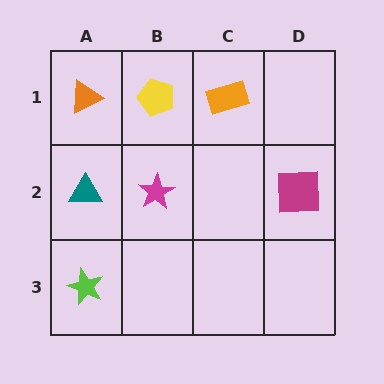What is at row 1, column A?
An orange triangle.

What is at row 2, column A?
A teal triangle.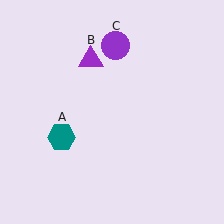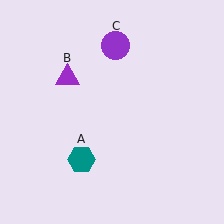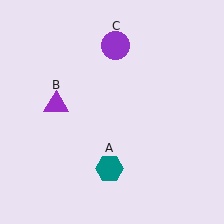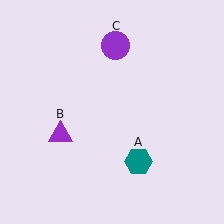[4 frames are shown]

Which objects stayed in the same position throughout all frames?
Purple circle (object C) remained stationary.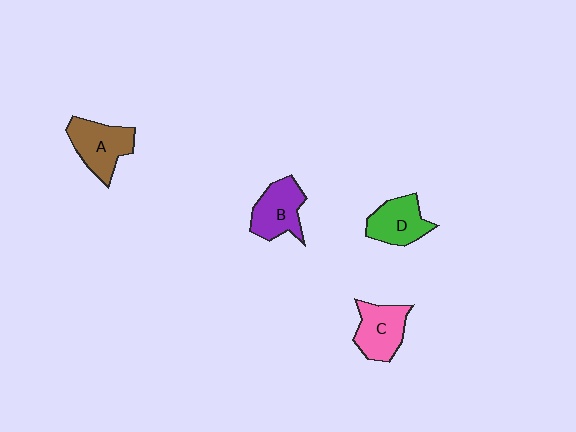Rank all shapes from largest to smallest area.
From largest to smallest: A (brown), C (pink), B (purple), D (green).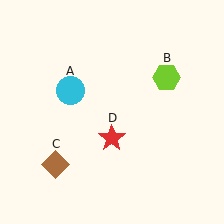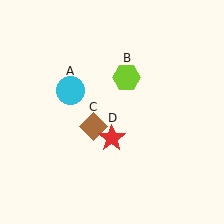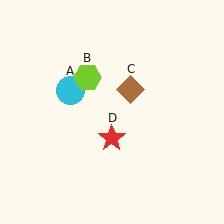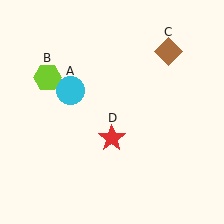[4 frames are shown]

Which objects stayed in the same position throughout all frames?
Cyan circle (object A) and red star (object D) remained stationary.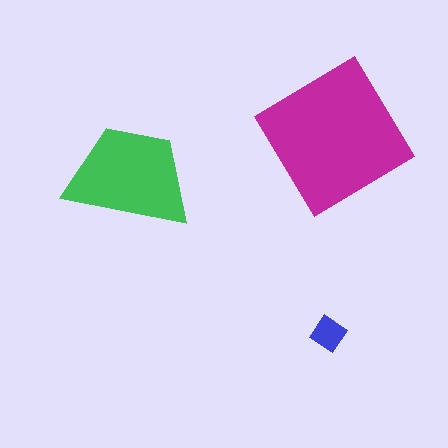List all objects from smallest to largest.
The blue diamond, the green trapezoid, the magenta diamond.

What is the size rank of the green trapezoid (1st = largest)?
2nd.